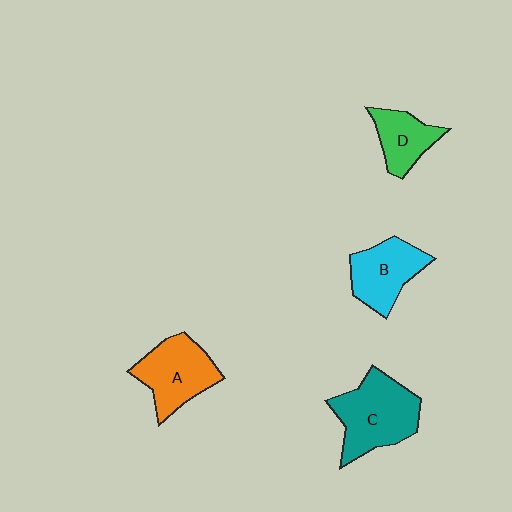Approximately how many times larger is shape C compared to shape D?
Approximately 1.8 times.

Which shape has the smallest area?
Shape D (green).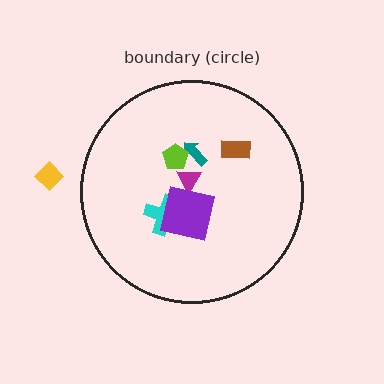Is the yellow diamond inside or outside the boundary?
Outside.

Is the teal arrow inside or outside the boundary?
Inside.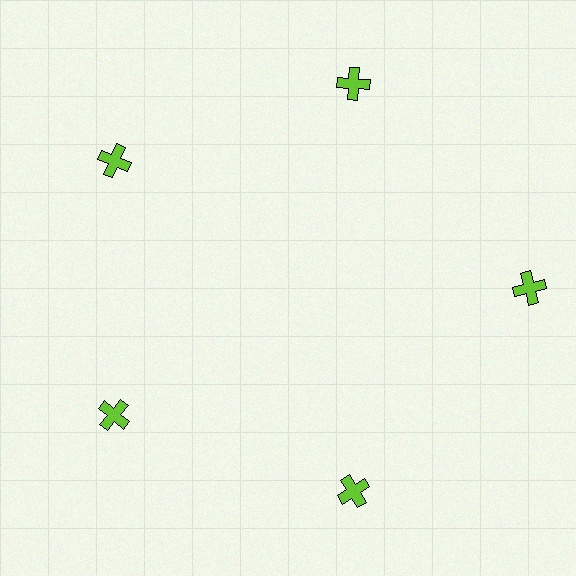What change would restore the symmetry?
The symmetry would be restored by moving it inward, back onto the ring so that all 5 crosses sit at equal angles and equal distance from the center.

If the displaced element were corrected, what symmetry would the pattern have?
It would have 5-fold rotational symmetry — the pattern would map onto itself every 72 degrees.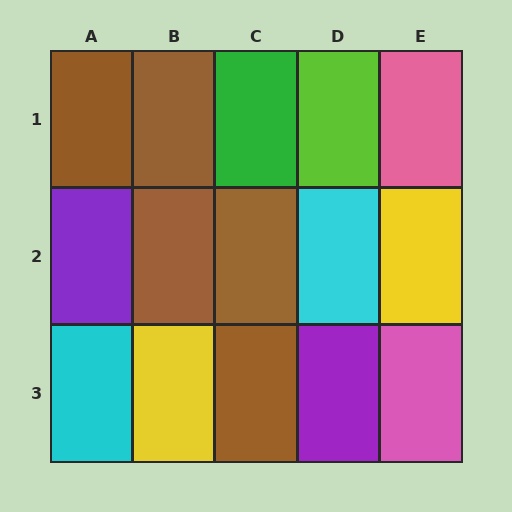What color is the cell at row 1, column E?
Pink.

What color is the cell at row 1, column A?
Brown.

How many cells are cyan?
2 cells are cyan.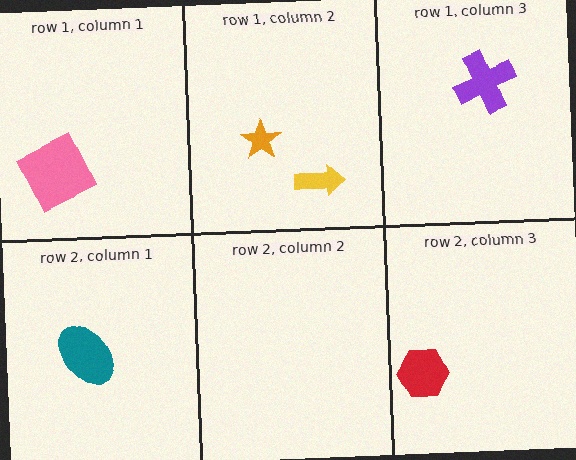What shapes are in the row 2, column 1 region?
The teal ellipse.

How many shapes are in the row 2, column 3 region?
1.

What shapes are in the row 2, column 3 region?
The red hexagon.